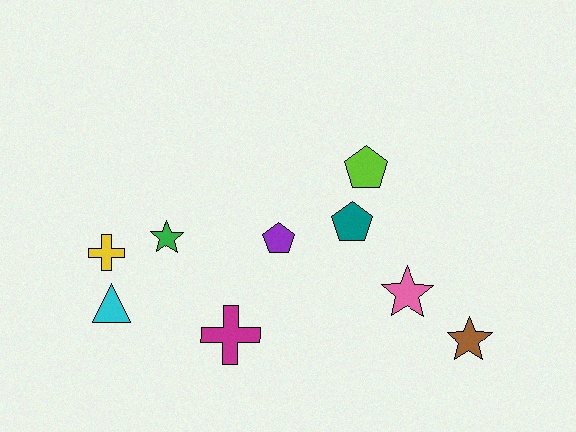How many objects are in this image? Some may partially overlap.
There are 9 objects.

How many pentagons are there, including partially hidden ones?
There are 3 pentagons.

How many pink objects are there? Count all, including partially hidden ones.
There is 1 pink object.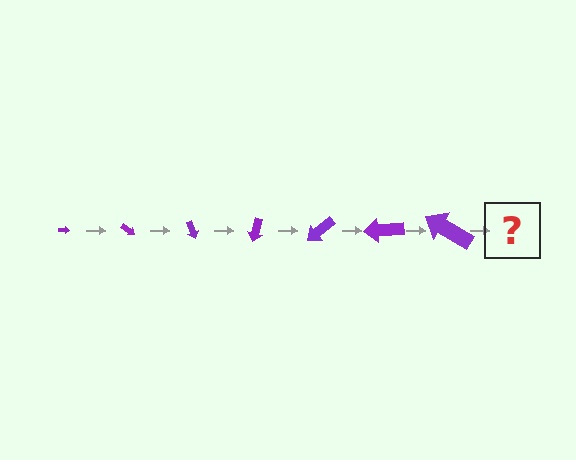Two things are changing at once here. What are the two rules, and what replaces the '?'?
The two rules are that the arrow grows larger each step and it rotates 35 degrees each step. The '?' should be an arrow, larger than the previous one and rotated 245 degrees from the start.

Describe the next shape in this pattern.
It should be an arrow, larger than the previous one and rotated 245 degrees from the start.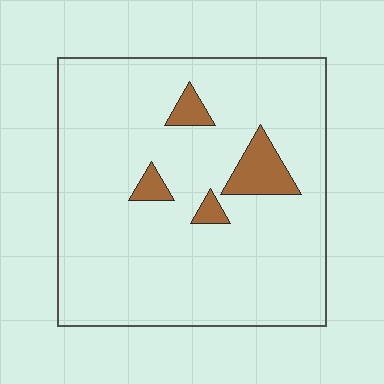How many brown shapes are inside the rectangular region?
4.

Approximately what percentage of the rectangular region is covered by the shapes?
Approximately 10%.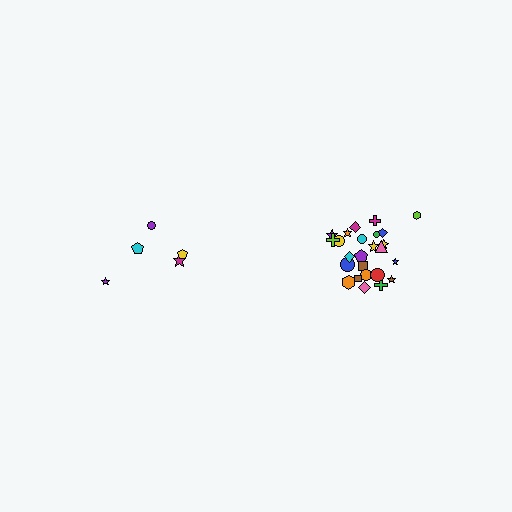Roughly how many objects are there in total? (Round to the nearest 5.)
Roughly 30 objects in total.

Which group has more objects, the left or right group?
The right group.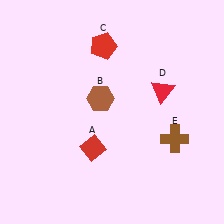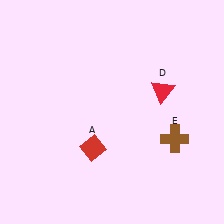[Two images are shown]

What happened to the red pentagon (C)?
The red pentagon (C) was removed in Image 2. It was in the top-left area of Image 1.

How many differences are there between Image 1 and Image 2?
There are 2 differences between the two images.